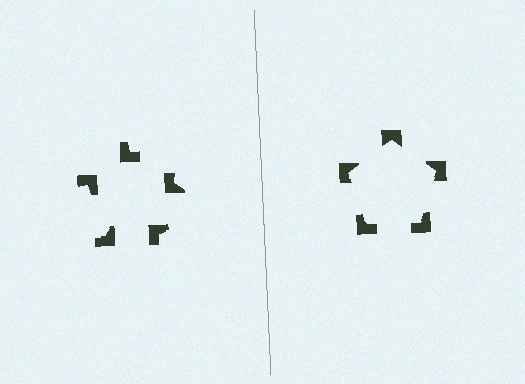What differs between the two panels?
The notched squares are positioned identically on both sides; only the wedge orientations differ. On the right they align to a pentagon; on the left they are misaligned.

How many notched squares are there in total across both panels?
10 — 5 on each side.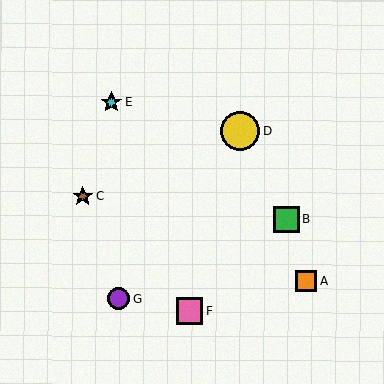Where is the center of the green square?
The center of the green square is at (286, 219).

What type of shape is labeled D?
Shape D is a yellow circle.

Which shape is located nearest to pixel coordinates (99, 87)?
The cyan star (labeled E) at (112, 102) is nearest to that location.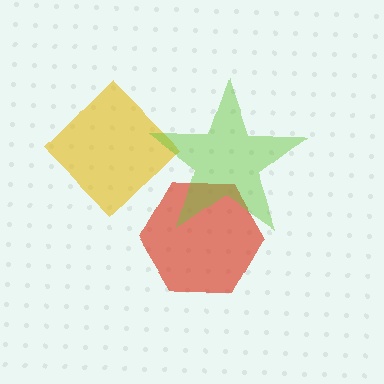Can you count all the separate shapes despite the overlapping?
Yes, there are 3 separate shapes.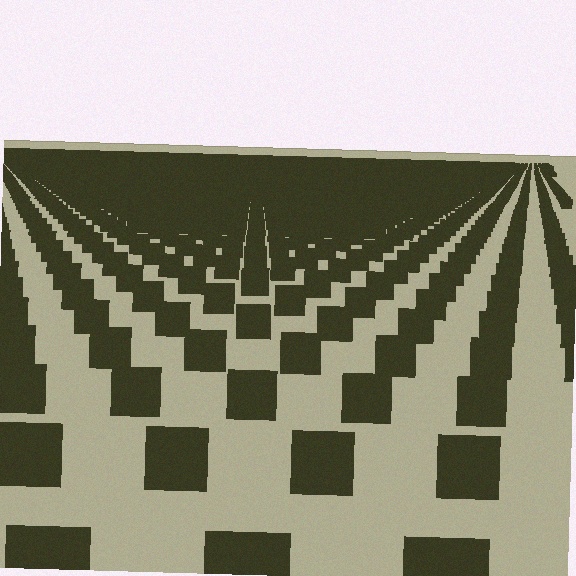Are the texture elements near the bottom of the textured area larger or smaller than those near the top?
Larger. Near the bottom, elements are closer to the viewer and appear at a bigger on-screen size.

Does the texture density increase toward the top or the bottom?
Density increases toward the top.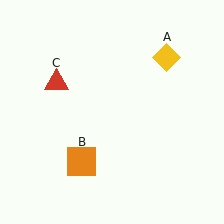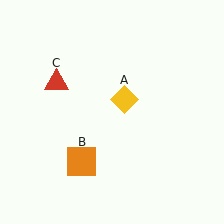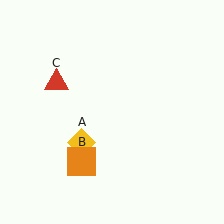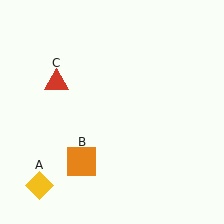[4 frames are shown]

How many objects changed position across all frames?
1 object changed position: yellow diamond (object A).